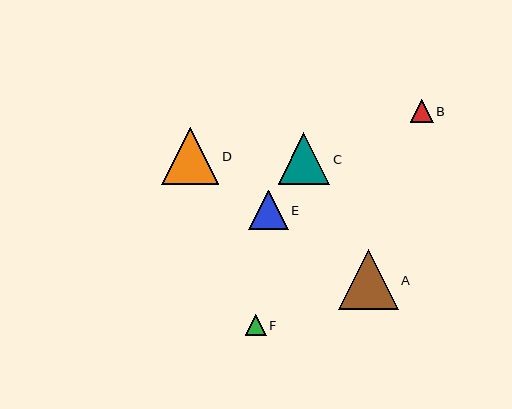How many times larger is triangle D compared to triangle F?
Triangle D is approximately 2.7 times the size of triangle F.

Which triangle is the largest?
Triangle A is the largest with a size of approximately 60 pixels.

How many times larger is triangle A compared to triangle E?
Triangle A is approximately 1.5 times the size of triangle E.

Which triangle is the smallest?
Triangle F is the smallest with a size of approximately 21 pixels.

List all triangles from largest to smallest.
From largest to smallest: A, D, C, E, B, F.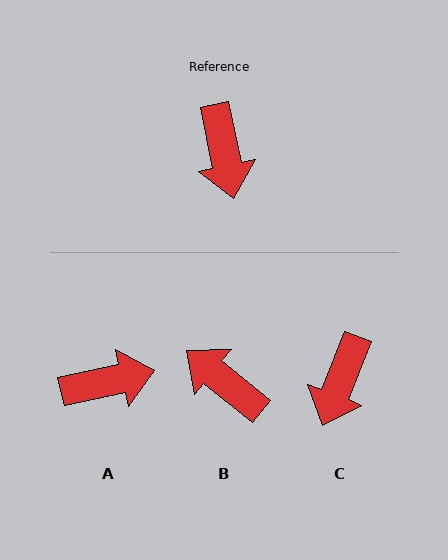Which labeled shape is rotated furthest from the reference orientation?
B, about 141 degrees away.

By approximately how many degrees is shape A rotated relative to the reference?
Approximately 91 degrees counter-clockwise.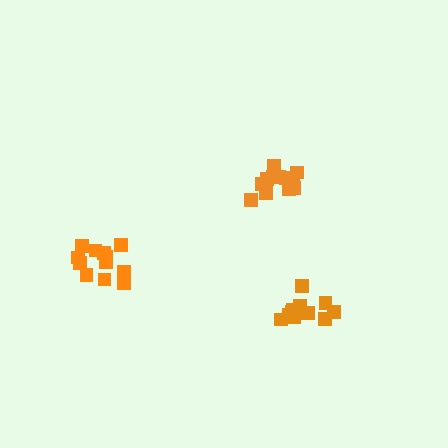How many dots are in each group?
Group 1: 13 dots, Group 2: 12 dots, Group 3: 12 dots (37 total).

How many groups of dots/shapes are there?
There are 3 groups.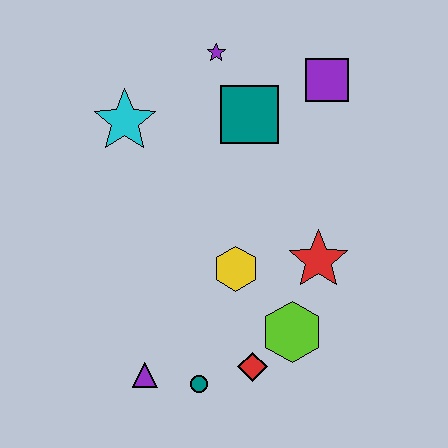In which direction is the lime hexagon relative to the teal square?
The lime hexagon is below the teal square.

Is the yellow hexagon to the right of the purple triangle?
Yes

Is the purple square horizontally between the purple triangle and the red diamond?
No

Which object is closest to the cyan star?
The purple star is closest to the cyan star.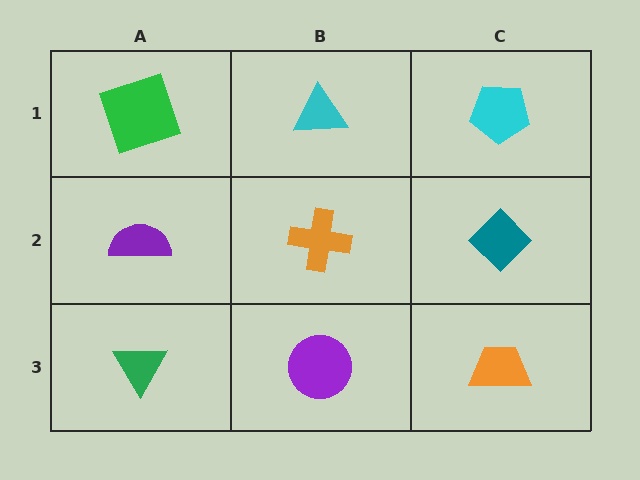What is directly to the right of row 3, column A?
A purple circle.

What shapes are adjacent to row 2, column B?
A cyan triangle (row 1, column B), a purple circle (row 3, column B), a purple semicircle (row 2, column A), a teal diamond (row 2, column C).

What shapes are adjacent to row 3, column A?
A purple semicircle (row 2, column A), a purple circle (row 3, column B).